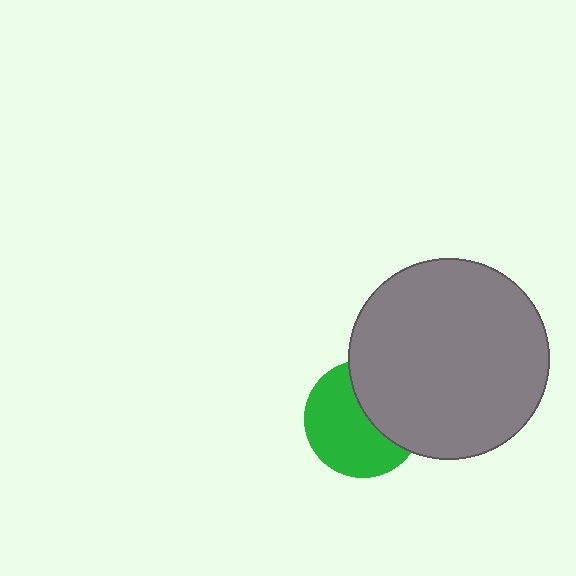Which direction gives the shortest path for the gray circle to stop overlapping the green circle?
Moving right gives the shortest separation.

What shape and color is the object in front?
The object in front is a gray circle.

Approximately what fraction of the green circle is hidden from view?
Roughly 40% of the green circle is hidden behind the gray circle.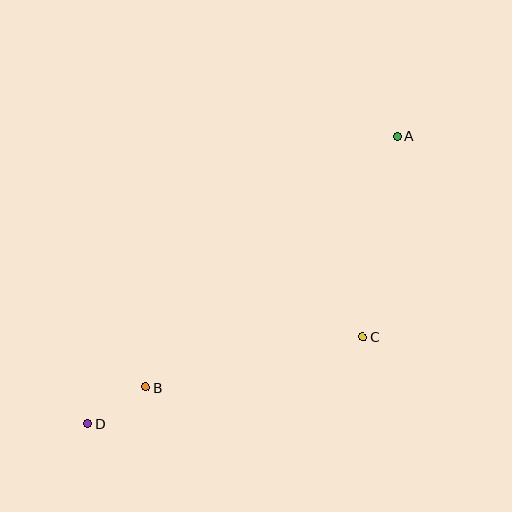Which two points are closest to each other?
Points B and D are closest to each other.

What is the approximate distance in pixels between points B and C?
The distance between B and C is approximately 222 pixels.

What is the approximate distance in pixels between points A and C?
The distance between A and C is approximately 203 pixels.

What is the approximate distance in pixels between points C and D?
The distance between C and D is approximately 288 pixels.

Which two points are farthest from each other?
Points A and D are farthest from each other.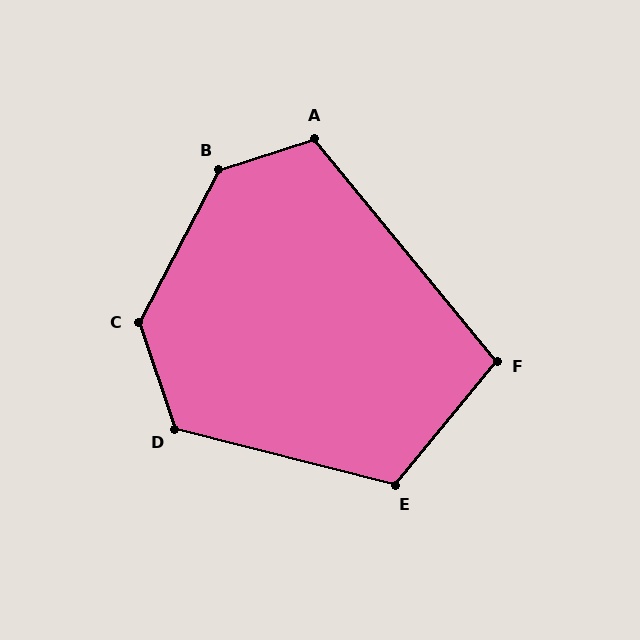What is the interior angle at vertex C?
Approximately 133 degrees (obtuse).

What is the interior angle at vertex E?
Approximately 115 degrees (obtuse).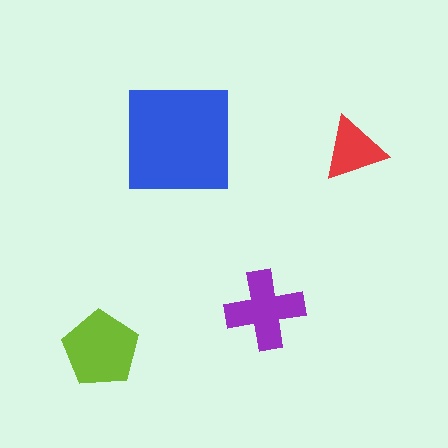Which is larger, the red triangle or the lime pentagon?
The lime pentagon.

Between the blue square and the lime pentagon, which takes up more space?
The blue square.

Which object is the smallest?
The red triangle.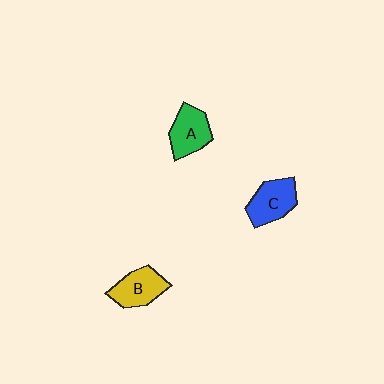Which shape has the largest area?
Shape C (blue).